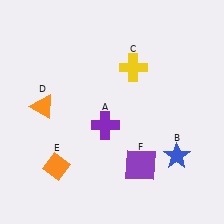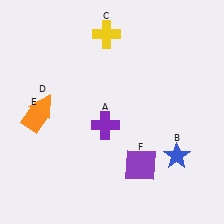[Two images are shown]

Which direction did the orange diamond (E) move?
The orange diamond (E) moved up.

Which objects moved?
The objects that moved are: the yellow cross (C), the orange diamond (E).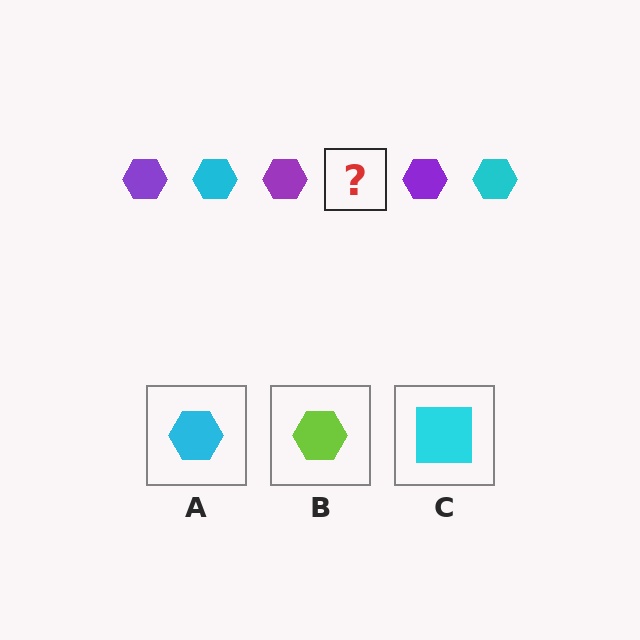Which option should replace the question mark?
Option A.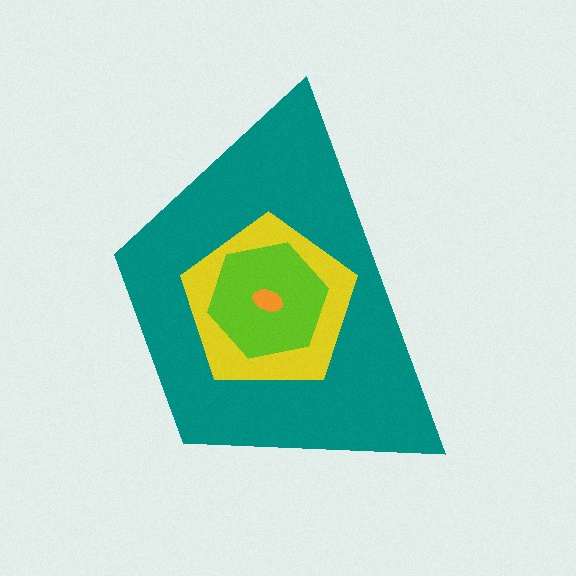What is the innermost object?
The orange ellipse.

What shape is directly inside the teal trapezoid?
The yellow pentagon.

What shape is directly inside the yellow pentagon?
The lime hexagon.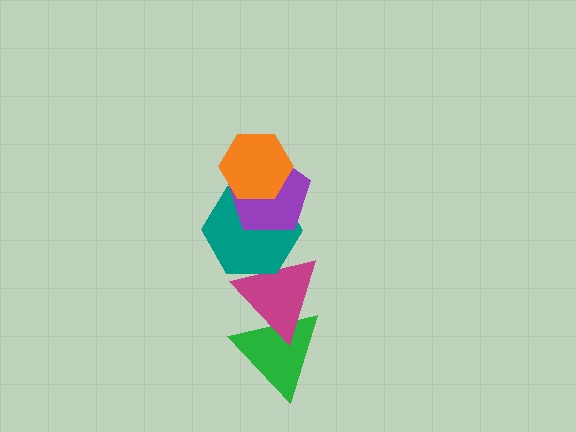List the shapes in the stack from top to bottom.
From top to bottom: the orange hexagon, the purple pentagon, the teal hexagon, the magenta triangle, the green triangle.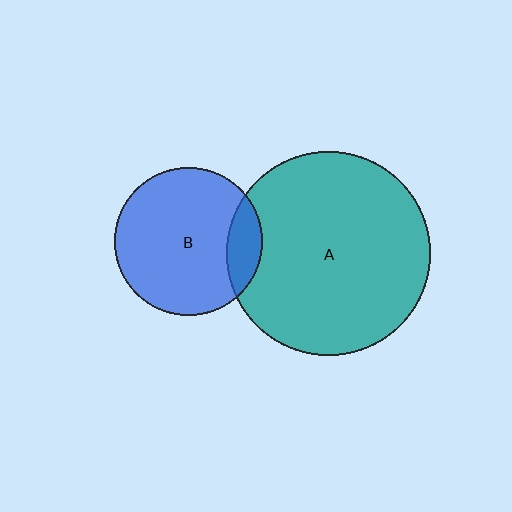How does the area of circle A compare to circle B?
Approximately 1.9 times.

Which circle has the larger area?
Circle A (teal).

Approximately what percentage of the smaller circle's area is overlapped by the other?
Approximately 15%.